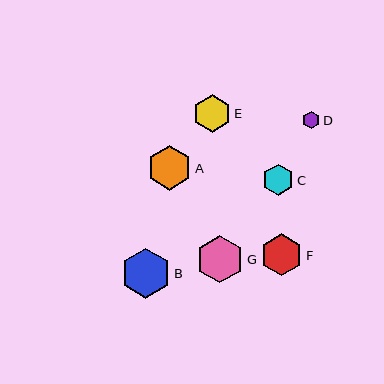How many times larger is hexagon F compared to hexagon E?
Hexagon F is approximately 1.1 times the size of hexagon E.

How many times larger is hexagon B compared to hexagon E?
Hexagon B is approximately 1.3 times the size of hexagon E.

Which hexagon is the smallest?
Hexagon D is the smallest with a size of approximately 17 pixels.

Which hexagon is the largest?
Hexagon B is the largest with a size of approximately 50 pixels.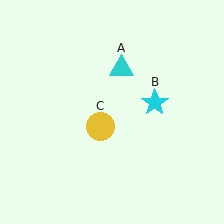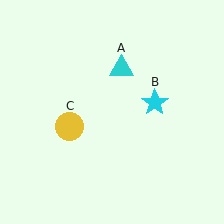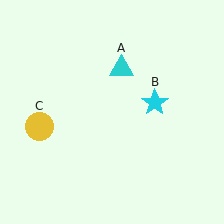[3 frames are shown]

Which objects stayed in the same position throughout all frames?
Cyan triangle (object A) and cyan star (object B) remained stationary.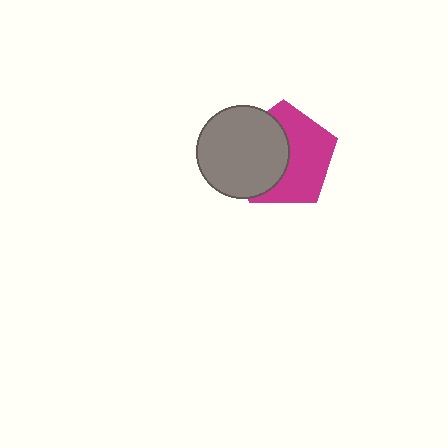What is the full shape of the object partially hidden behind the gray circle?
The partially hidden object is a magenta pentagon.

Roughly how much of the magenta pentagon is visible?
About half of it is visible (roughly 56%).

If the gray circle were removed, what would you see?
You would see the complete magenta pentagon.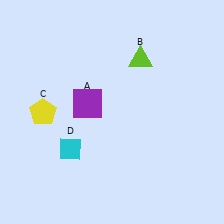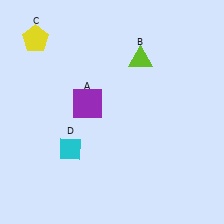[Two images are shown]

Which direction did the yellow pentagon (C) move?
The yellow pentagon (C) moved up.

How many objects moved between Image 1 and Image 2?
1 object moved between the two images.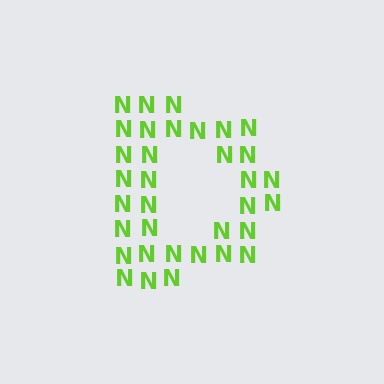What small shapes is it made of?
It is made of small letter N's.